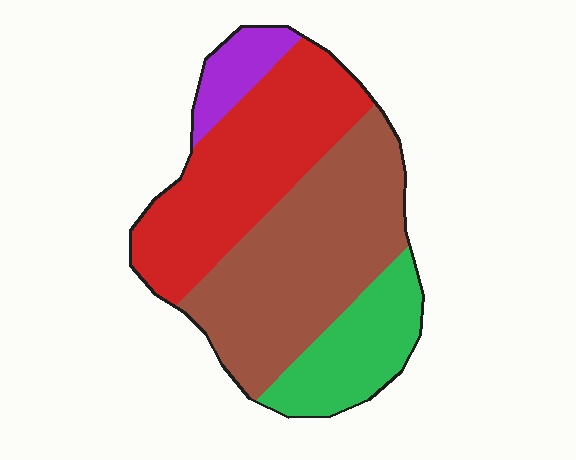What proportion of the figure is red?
Red covers 34% of the figure.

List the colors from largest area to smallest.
From largest to smallest: brown, red, green, purple.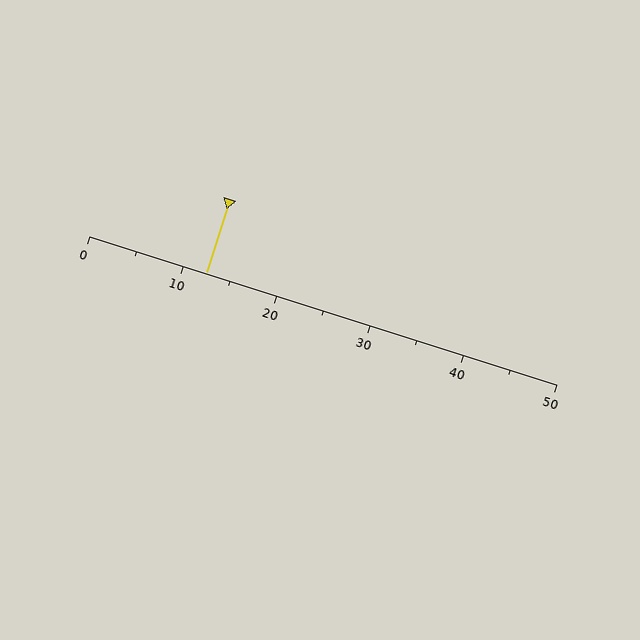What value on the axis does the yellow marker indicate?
The marker indicates approximately 12.5.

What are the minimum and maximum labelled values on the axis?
The axis runs from 0 to 50.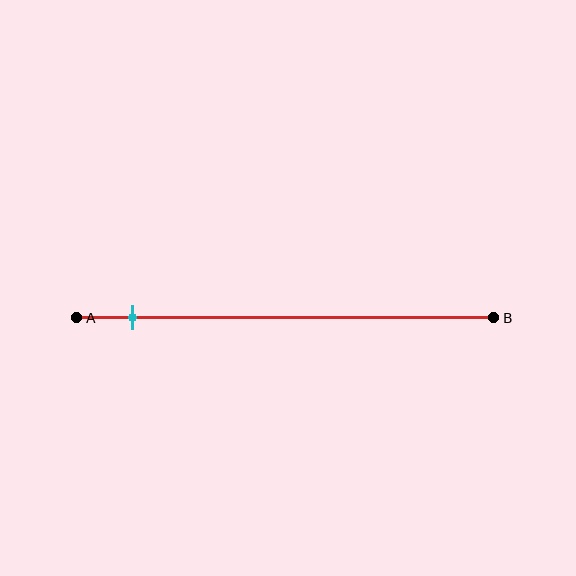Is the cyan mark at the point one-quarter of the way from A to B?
No, the mark is at about 15% from A, not at the 25% one-quarter point.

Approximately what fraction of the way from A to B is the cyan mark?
The cyan mark is approximately 15% of the way from A to B.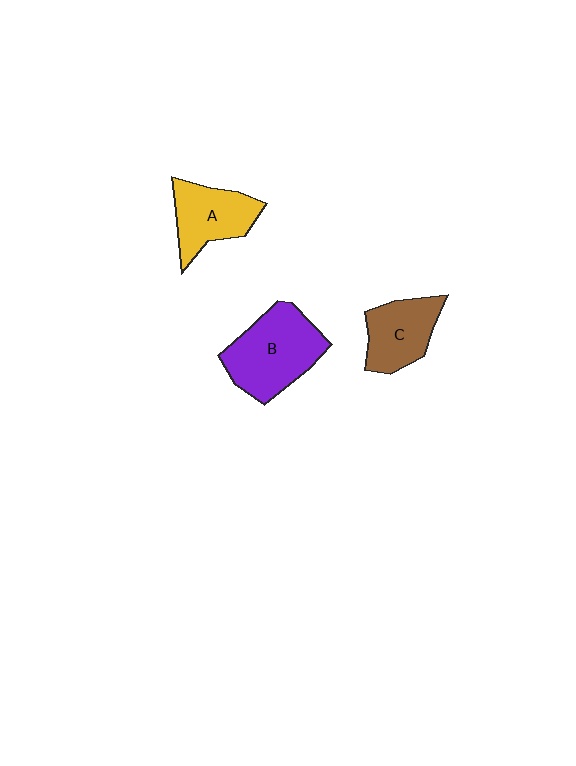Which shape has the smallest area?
Shape C (brown).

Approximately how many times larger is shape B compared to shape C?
Approximately 1.5 times.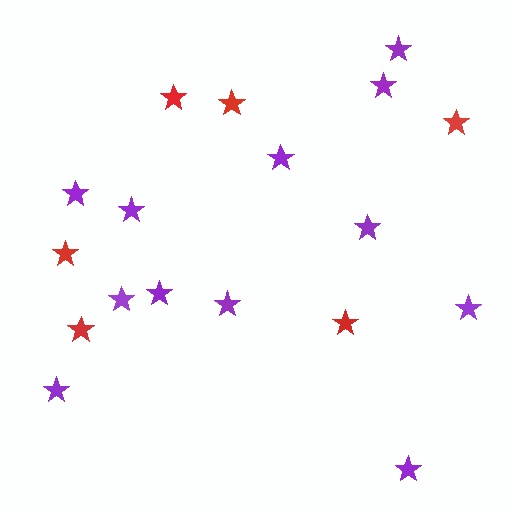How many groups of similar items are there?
There are 2 groups: one group of purple stars (12) and one group of red stars (6).